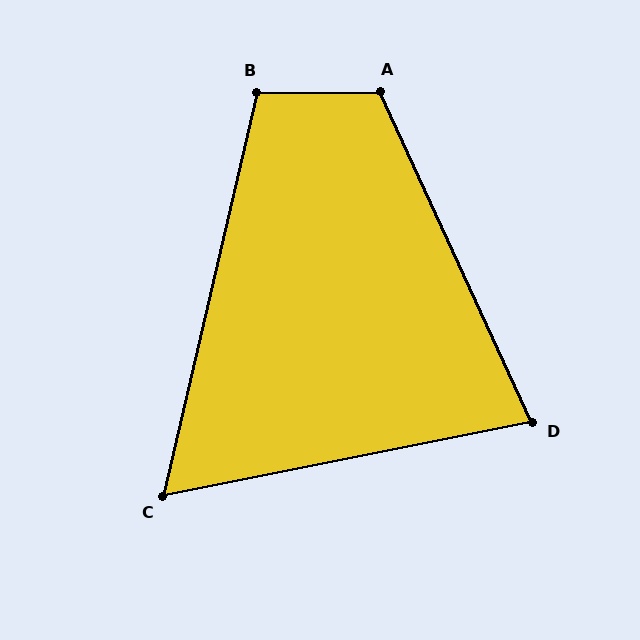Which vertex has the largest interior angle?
A, at approximately 114 degrees.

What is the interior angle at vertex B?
Approximately 103 degrees (obtuse).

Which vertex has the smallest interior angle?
C, at approximately 66 degrees.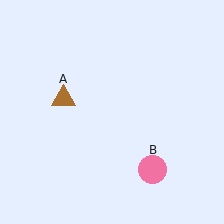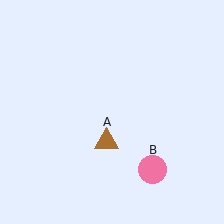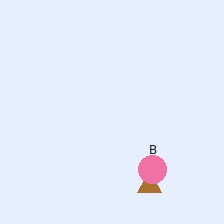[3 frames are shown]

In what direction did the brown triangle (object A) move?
The brown triangle (object A) moved down and to the right.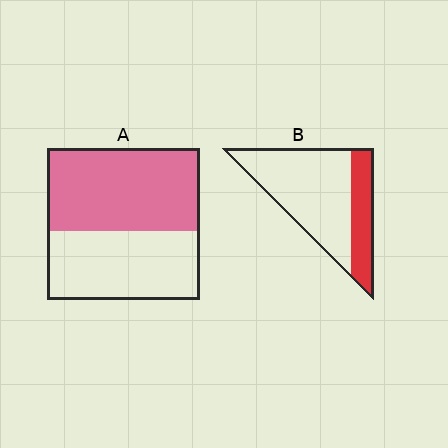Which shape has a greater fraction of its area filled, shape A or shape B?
Shape A.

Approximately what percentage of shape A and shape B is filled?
A is approximately 55% and B is approximately 30%.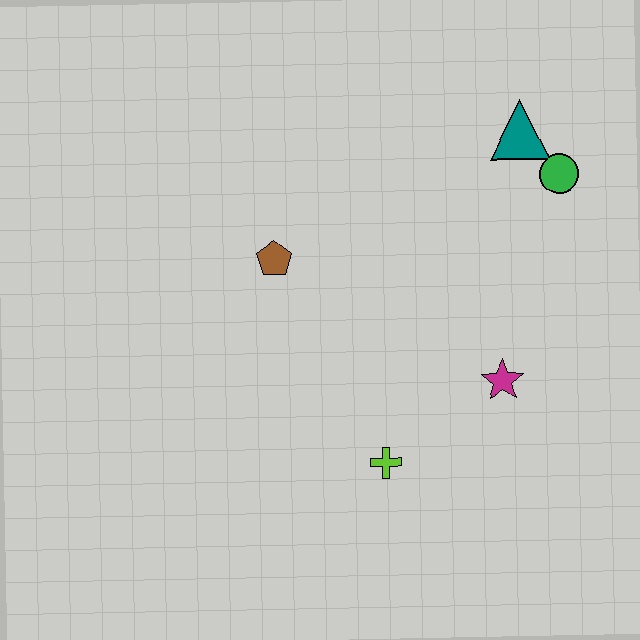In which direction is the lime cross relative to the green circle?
The lime cross is below the green circle.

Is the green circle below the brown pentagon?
No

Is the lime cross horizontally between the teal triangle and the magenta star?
No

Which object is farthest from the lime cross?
The teal triangle is farthest from the lime cross.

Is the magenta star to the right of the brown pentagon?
Yes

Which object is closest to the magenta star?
The lime cross is closest to the magenta star.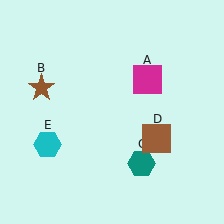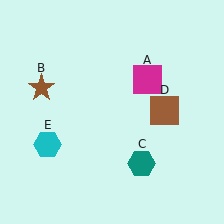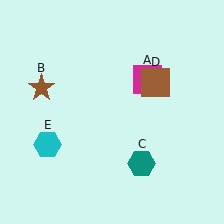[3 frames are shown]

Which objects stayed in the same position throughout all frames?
Magenta square (object A) and brown star (object B) and teal hexagon (object C) and cyan hexagon (object E) remained stationary.